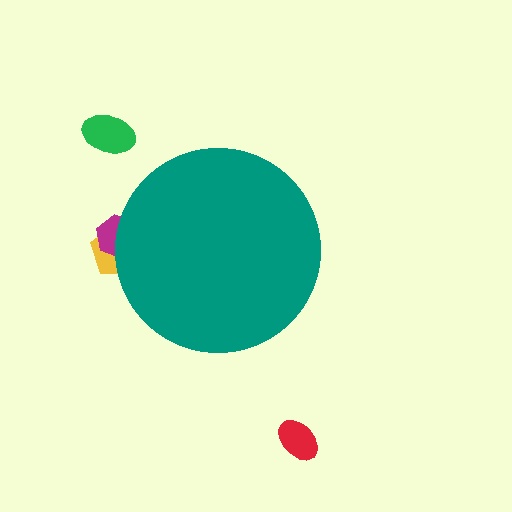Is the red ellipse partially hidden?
No, the red ellipse is fully visible.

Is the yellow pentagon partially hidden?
Yes, the yellow pentagon is partially hidden behind the teal circle.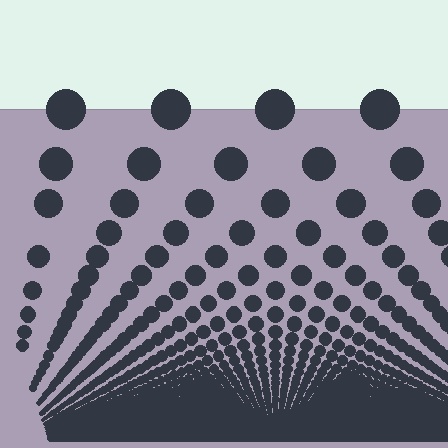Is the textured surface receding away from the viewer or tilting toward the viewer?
The surface appears to tilt toward the viewer. Texture elements get larger and sparser toward the top.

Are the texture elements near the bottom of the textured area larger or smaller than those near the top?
Smaller. The gradient is inverted — elements near the bottom are smaller and denser.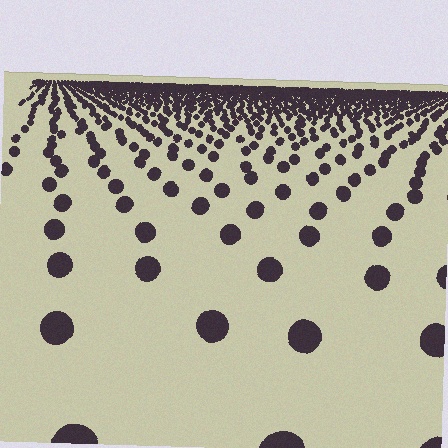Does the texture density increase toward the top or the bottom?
Density increases toward the top.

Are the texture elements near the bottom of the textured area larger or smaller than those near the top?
Larger. Near the bottom, elements are closer to the viewer and appear at a bigger on-screen size.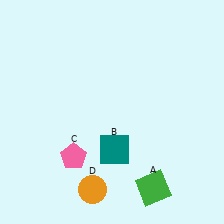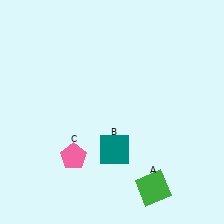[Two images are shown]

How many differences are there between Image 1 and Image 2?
There is 1 difference between the two images.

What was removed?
The orange circle (D) was removed in Image 2.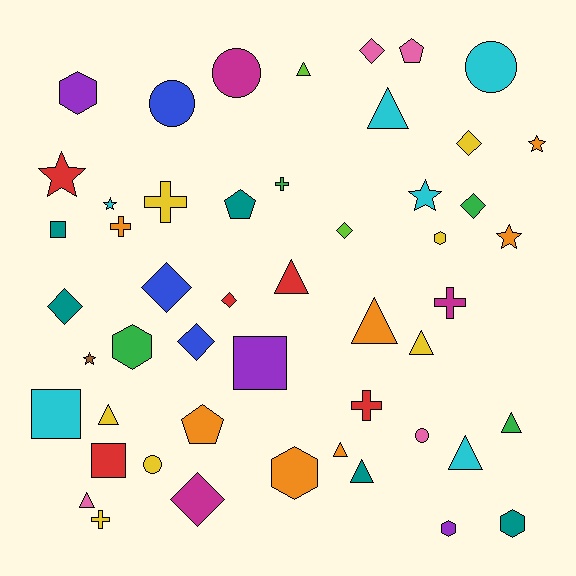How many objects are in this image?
There are 50 objects.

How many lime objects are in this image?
There are 2 lime objects.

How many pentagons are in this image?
There are 3 pentagons.